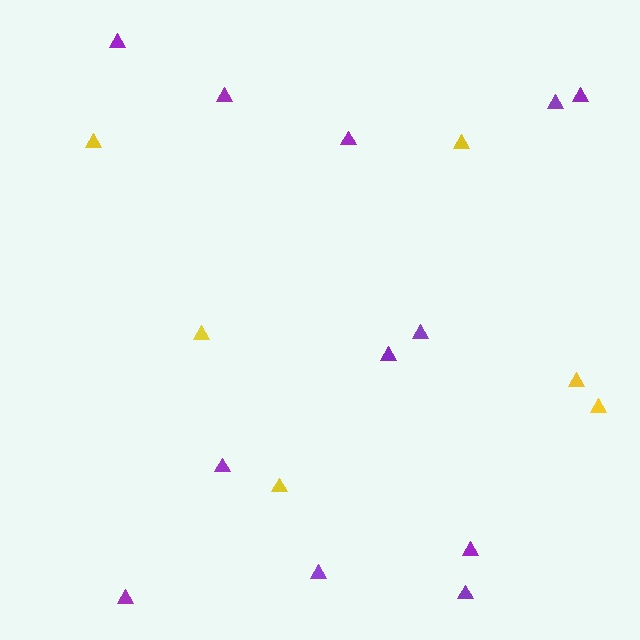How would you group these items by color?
There are 2 groups: one group of purple triangles (12) and one group of yellow triangles (6).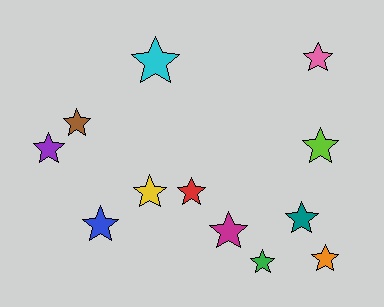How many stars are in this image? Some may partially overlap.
There are 12 stars.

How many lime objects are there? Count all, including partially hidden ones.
There is 1 lime object.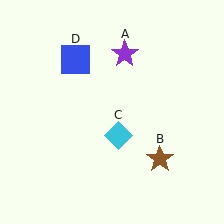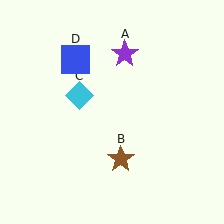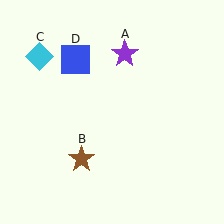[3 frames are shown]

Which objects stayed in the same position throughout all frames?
Purple star (object A) and blue square (object D) remained stationary.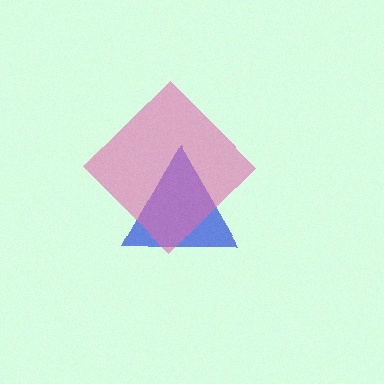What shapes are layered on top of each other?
The layered shapes are: a blue triangle, a pink diamond.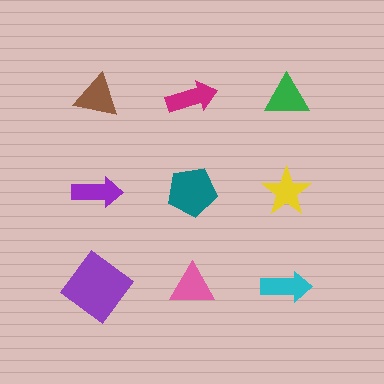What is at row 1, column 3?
A green triangle.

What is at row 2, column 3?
A yellow star.